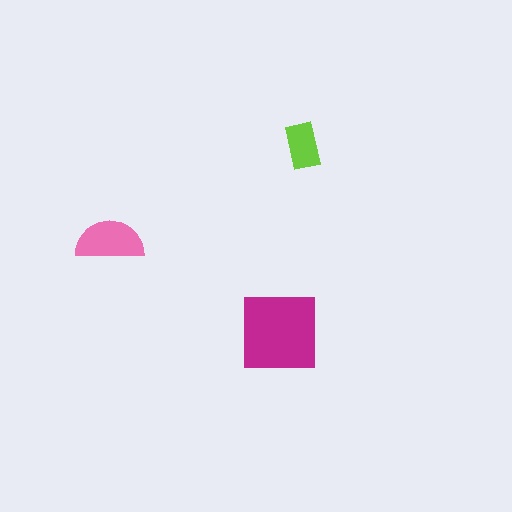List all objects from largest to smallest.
The magenta square, the pink semicircle, the lime rectangle.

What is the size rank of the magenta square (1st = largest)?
1st.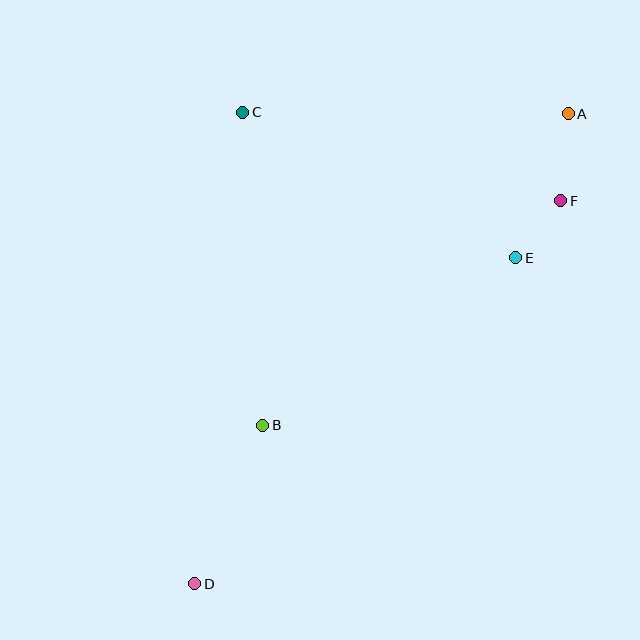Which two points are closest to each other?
Points E and F are closest to each other.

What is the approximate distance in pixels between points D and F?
The distance between D and F is approximately 530 pixels.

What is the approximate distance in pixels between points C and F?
The distance between C and F is approximately 330 pixels.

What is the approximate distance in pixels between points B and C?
The distance between B and C is approximately 313 pixels.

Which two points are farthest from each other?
Points A and D are farthest from each other.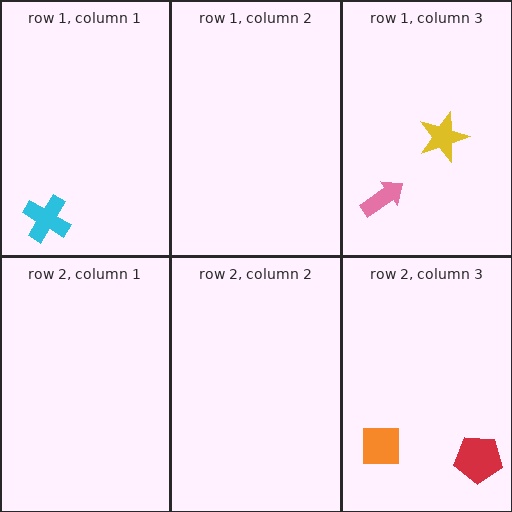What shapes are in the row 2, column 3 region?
The orange square, the red pentagon.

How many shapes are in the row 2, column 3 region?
2.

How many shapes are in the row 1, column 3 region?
2.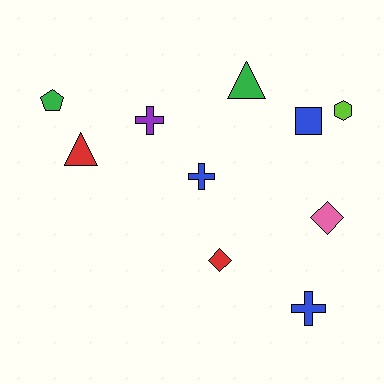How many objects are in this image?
There are 10 objects.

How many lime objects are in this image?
There is 1 lime object.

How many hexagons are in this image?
There is 1 hexagon.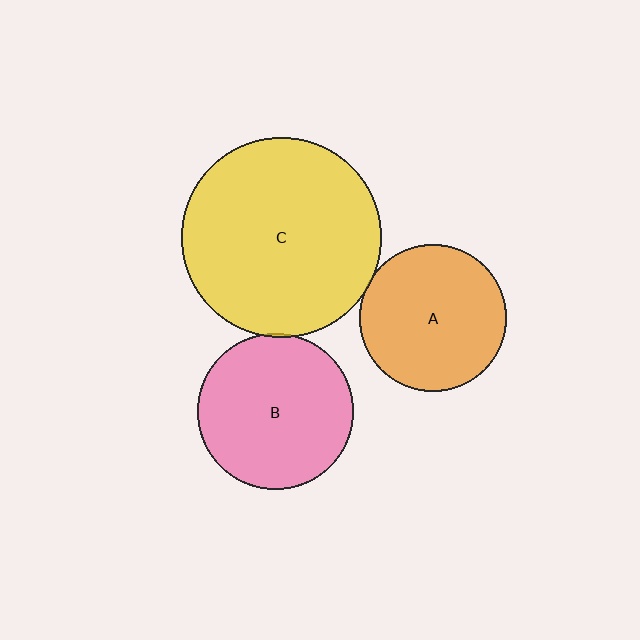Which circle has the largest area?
Circle C (yellow).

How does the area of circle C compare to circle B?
Approximately 1.7 times.